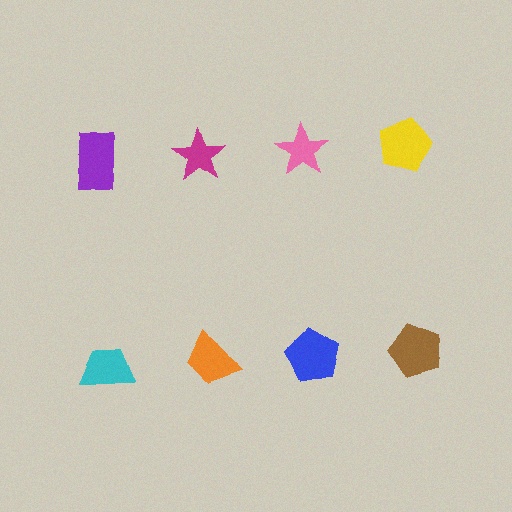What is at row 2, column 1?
A cyan trapezoid.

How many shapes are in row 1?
4 shapes.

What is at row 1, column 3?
A pink star.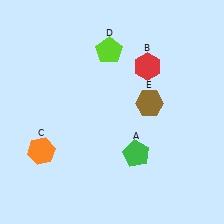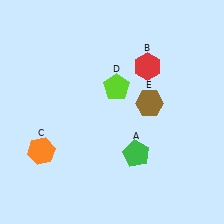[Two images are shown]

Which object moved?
The lime pentagon (D) moved down.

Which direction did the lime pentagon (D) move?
The lime pentagon (D) moved down.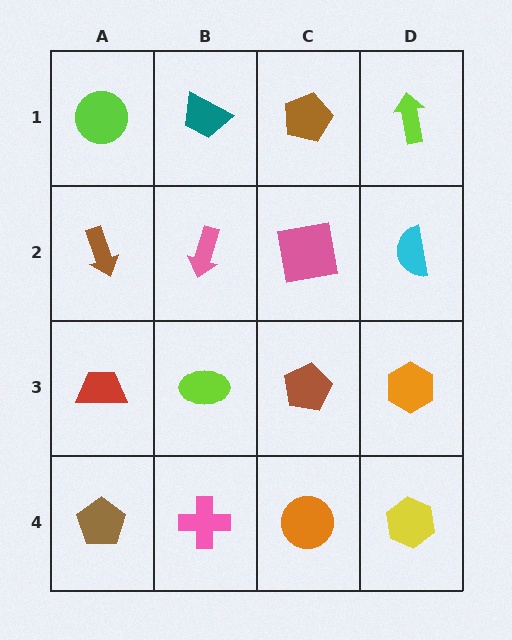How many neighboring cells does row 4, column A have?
2.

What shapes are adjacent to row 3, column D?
A cyan semicircle (row 2, column D), a yellow hexagon (row 4, column D), a brown pentagon (row 3, column C).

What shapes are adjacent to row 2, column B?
A teal trapezoid (row 1, column B), a lime ellipse (row 3, column B), a brown arrow (row 2, column A), a pink square (row 2, column C).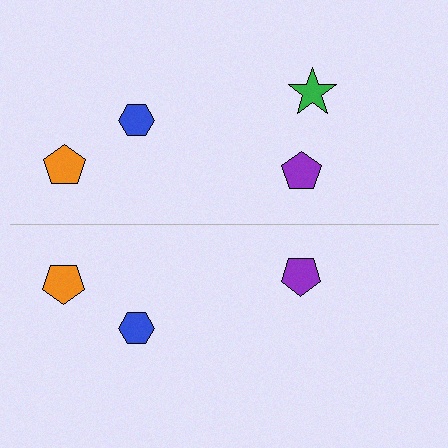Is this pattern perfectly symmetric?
No, the pattern is not perfectly symmetric. A green star is missing from the bottom side.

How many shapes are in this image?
There are 7 shapes in this image.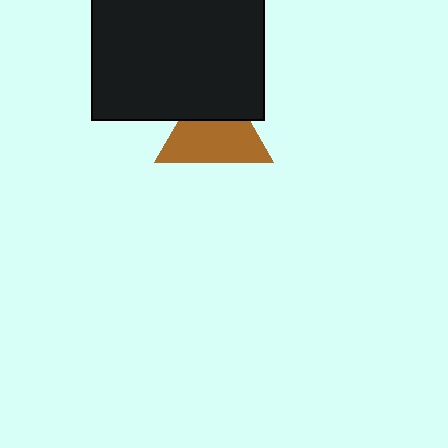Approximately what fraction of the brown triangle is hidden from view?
Roughly 36% of the brown triangle is hidden behind the black square.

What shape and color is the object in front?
The object in front is a black square.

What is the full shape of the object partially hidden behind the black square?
The partially hidden object is a brown triangle.